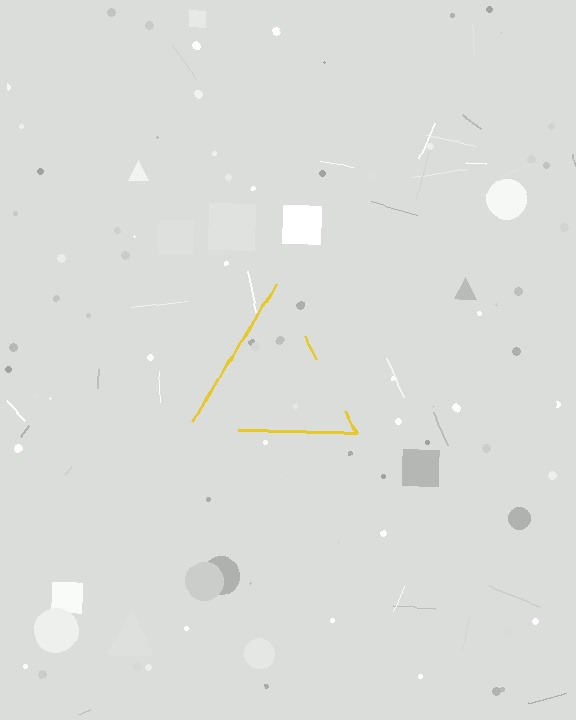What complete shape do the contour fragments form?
The contour fragments form a triangle.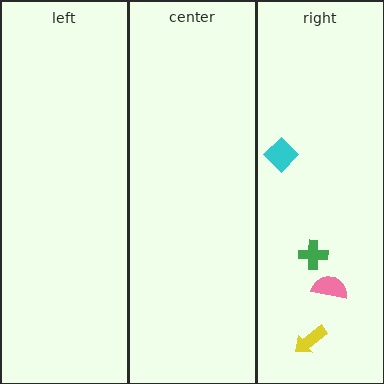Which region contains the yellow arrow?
The right region.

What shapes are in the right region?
The yellow arrow, the cyan diamond, the green cross, the pink semicircle.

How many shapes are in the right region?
4.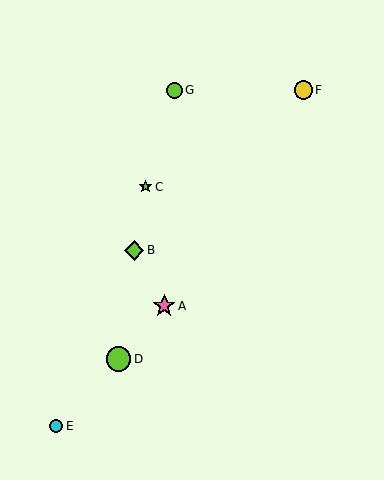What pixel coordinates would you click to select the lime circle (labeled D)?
Click at (118, 359) to select the lime circle D.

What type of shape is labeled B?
Shape B is a lime diamond.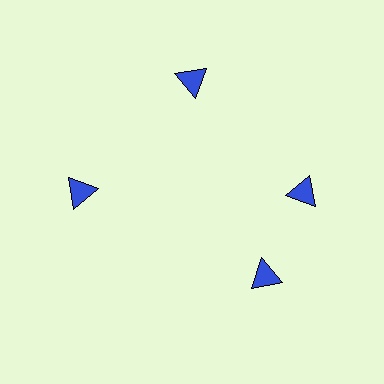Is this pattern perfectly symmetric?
No. The 4 blue triangles are arranged in a ring, but one element near the 6 o'clock position is rotated out of alignment along the ring, breaking the 4-fold rotational symmetry.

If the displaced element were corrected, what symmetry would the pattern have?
It would have 4-fold rotational symmetry — the pattern would map onto itself every 90 degrees.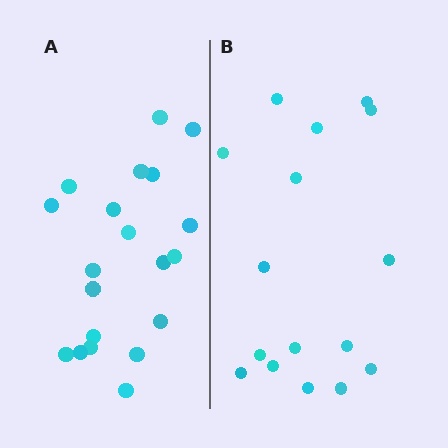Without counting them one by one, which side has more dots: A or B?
Region A (the left region) has more dots.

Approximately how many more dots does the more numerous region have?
Region A has about 4 more dots than region B.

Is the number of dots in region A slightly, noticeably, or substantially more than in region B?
Region A has noticeably more, but not dramatically so. The ratio is roughly 1.2 to 1.